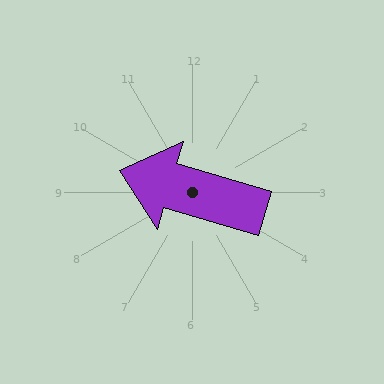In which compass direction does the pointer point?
West.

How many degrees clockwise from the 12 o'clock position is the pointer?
Approximately 287 degrees.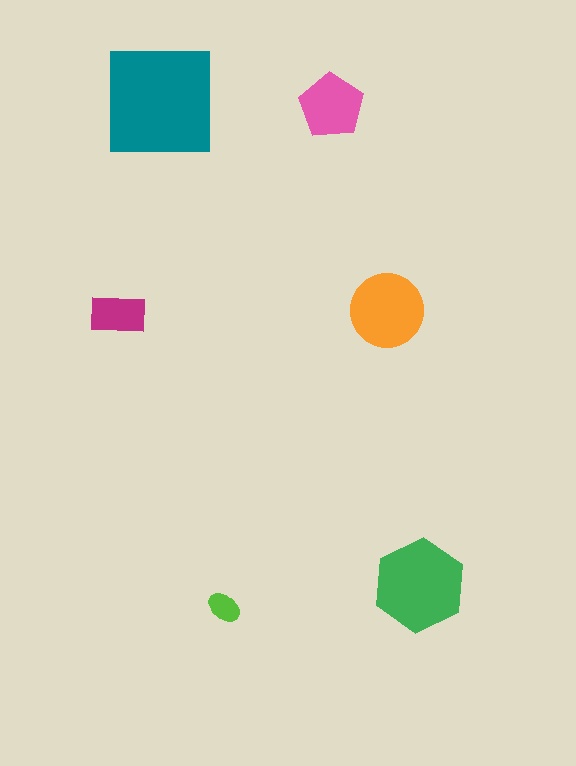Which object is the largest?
The teal square.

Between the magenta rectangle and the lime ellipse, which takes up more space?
The magenta rectangle.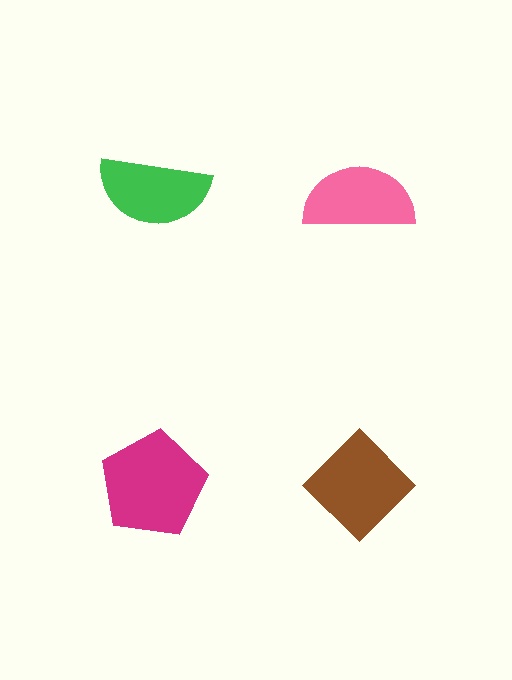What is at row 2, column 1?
A magenta pentagon.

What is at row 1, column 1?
A green semicircle.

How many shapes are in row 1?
2 shapes.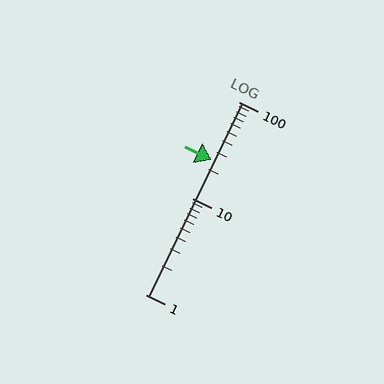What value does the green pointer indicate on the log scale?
The pointer indicates approximately 25.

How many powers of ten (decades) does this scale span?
The scale spans 2 decades, from 1 to 100.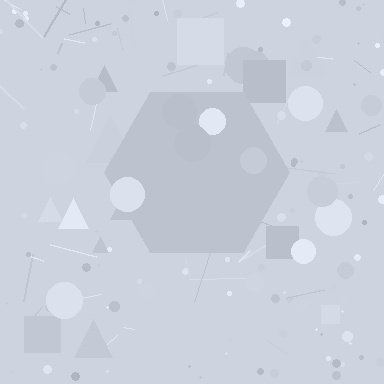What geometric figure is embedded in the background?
A hexagon is embedded in the background.